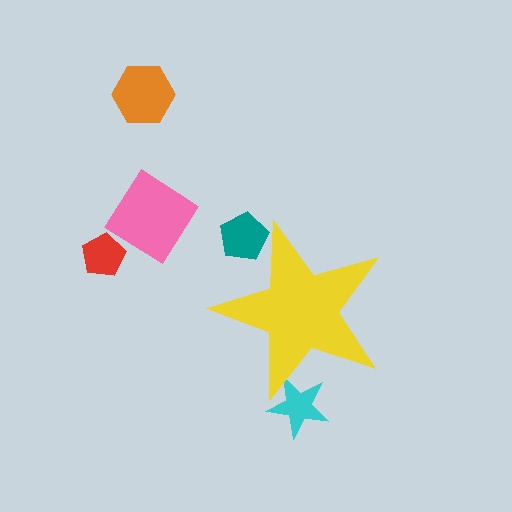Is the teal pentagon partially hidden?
Yes, the teal pentagon is partially hidden behind the yellow star.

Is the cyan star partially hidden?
Yes, the cyan star is partially hidden behind the yellow star.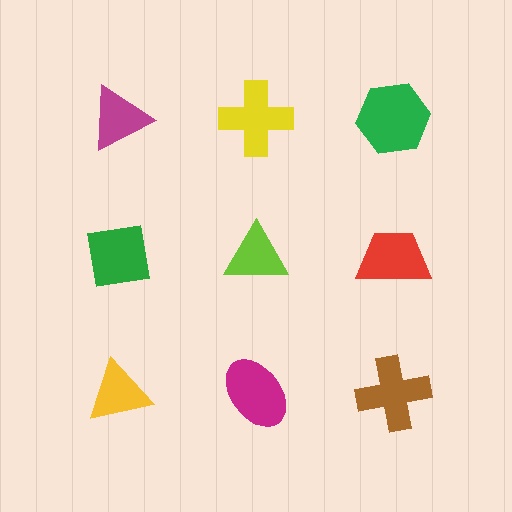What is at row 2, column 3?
A red trapezoid.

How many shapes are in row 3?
3 shapes.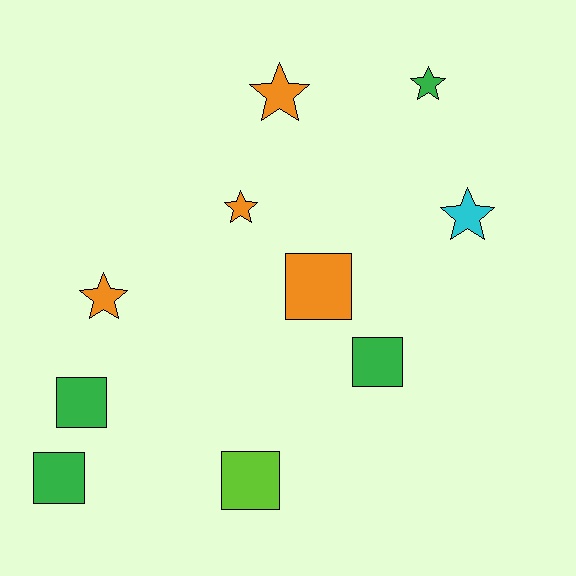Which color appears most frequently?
Orange, with 4 objects.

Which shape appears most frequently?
Star, with 5 objects.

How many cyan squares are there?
There are no cyan squares.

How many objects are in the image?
There are 10 objects.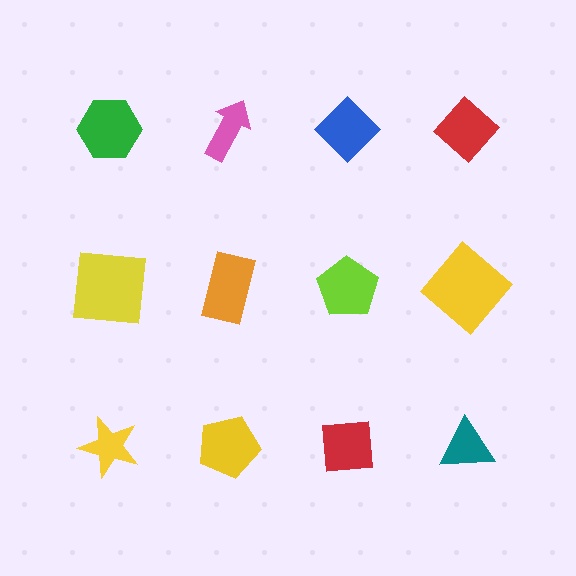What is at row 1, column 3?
A blue diamond.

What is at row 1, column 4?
A red diamond.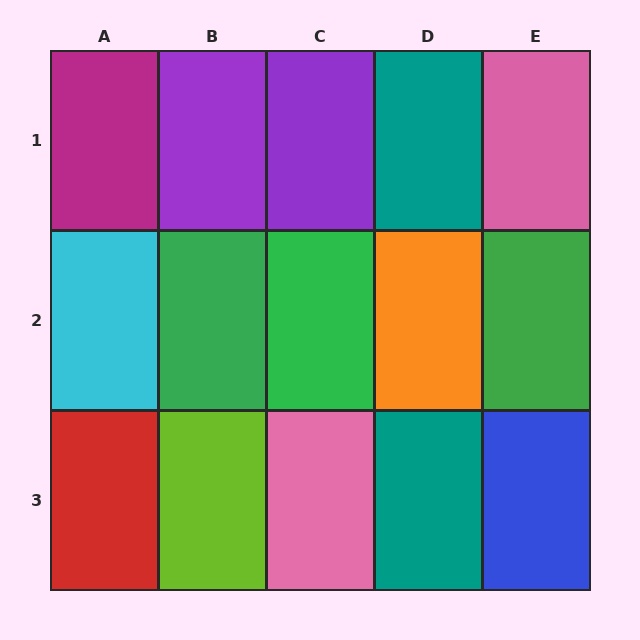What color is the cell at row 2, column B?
Green.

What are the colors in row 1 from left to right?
Magenta, purple, purple, teal, pink.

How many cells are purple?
2 cells are purple.